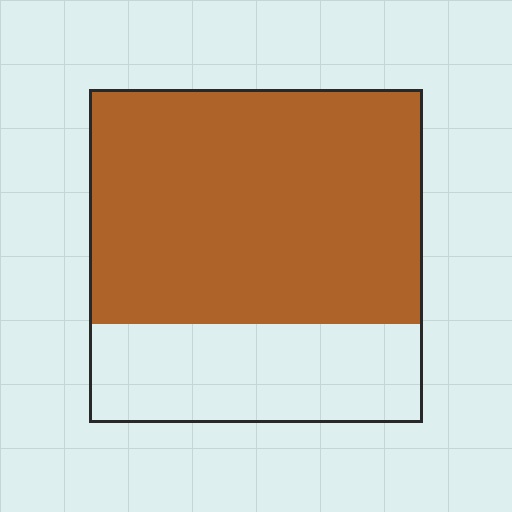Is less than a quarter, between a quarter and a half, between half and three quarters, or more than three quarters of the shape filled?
Between half and three quarters.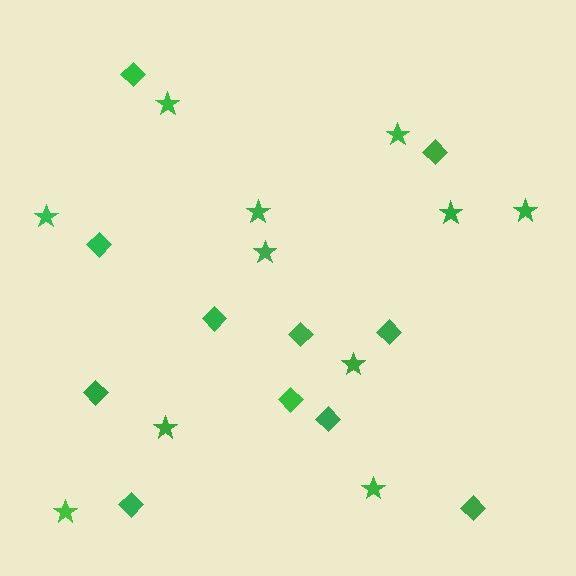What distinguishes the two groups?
There are 2 groups: one group of stars (11) and one group of diamonds (11).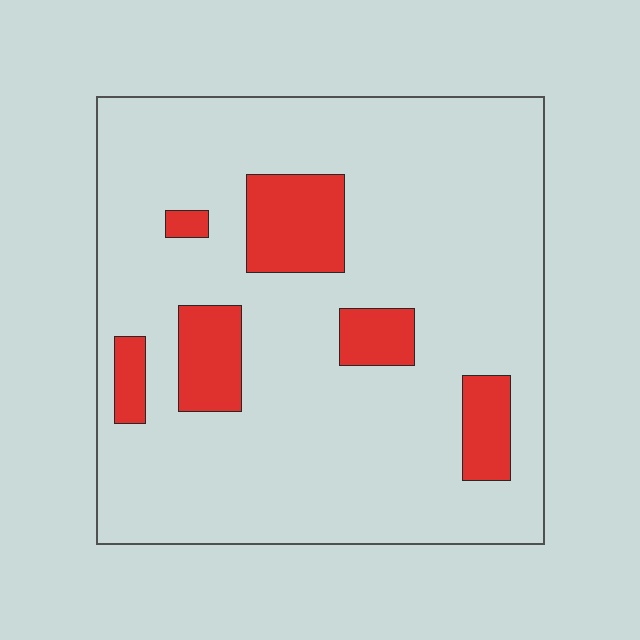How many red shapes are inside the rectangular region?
6.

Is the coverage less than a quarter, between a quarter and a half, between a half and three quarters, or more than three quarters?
Less than a quarter.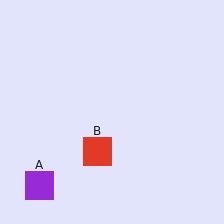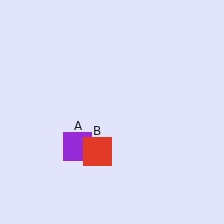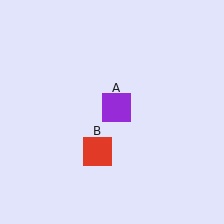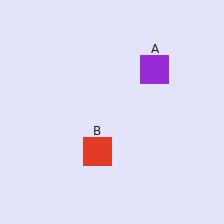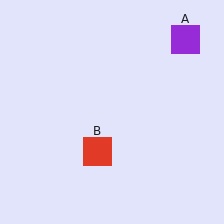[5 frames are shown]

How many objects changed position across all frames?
1 object changed position: purple square (object A).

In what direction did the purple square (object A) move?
The purple square (object A) moved up and to the right.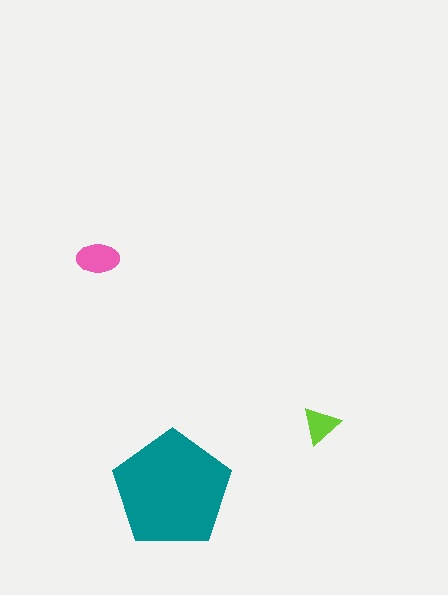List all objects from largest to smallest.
The teal pentagon, the pink ellipse, the lime triangle.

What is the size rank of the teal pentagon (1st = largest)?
1st.